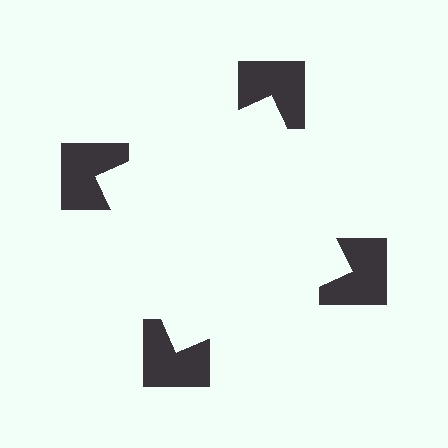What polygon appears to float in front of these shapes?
An illusory square — its edges are inferred from the aligned wedge cuts in the notched squares, not physically drawn.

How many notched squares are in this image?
There are 4 — one at each vertex of the illusory square.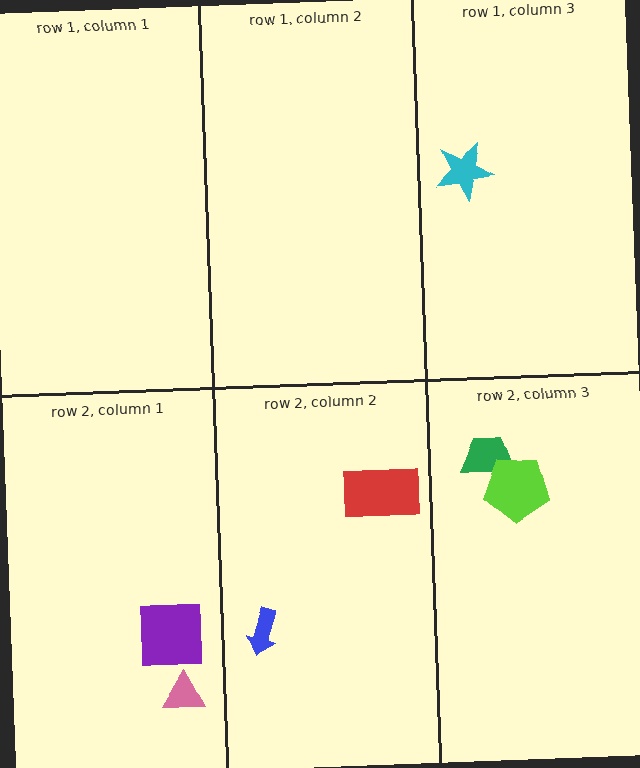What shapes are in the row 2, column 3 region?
The green trapezoid, the lime pentagon.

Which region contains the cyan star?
The row 1, column 3 region.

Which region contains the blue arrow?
The row 2, column 2 region.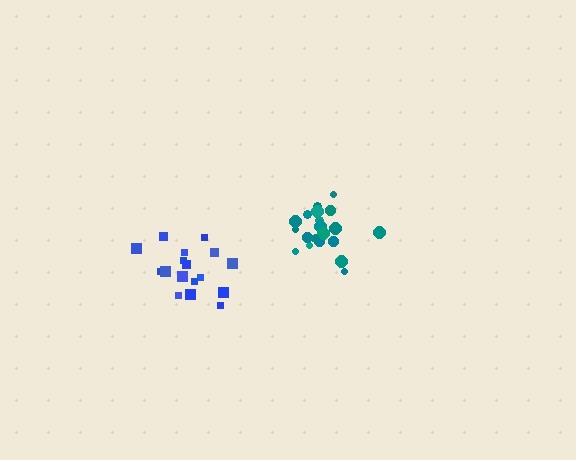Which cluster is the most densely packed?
Blue.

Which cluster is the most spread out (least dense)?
Teal.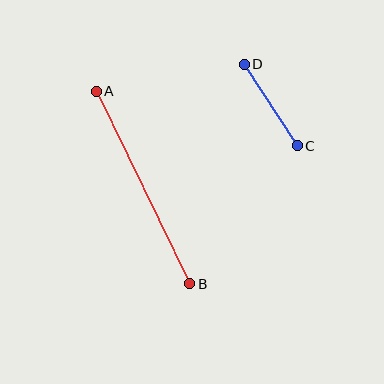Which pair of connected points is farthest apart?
Points A and B are farthest apart.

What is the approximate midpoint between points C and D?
The midpoint is at approximately (271, 105) pixels.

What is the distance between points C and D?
The distance is approximately 97 pixels.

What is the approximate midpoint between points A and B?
The midpoint is at approximately (143, 188) pixels.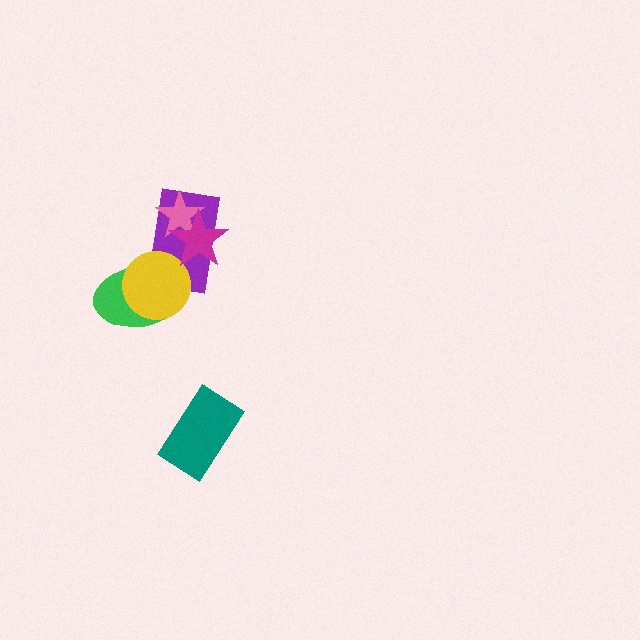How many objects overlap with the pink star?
2 objects overlap with the pink star.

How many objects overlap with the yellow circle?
2 objects overlap with the yellow circle.